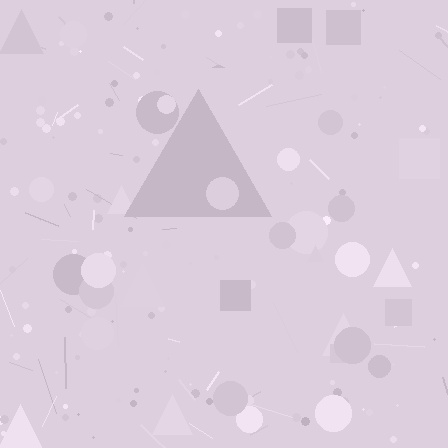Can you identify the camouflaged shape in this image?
The camouflaged shape is a triangle.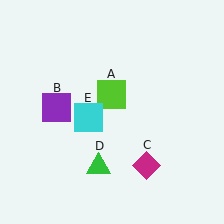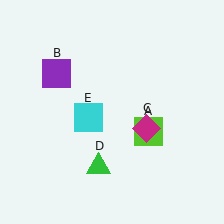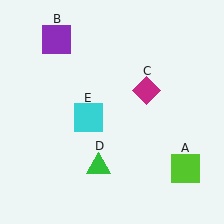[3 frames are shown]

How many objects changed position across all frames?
3 objects changed position: lime square (object A), purple square (object B), magenta diamond (object C).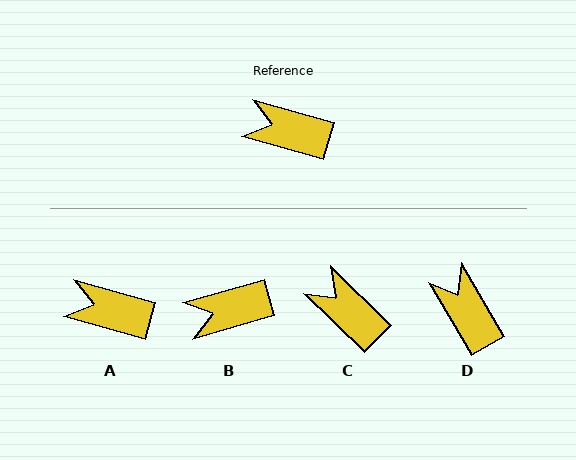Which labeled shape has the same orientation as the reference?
A.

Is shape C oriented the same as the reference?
No, it is off by about 29 degrees.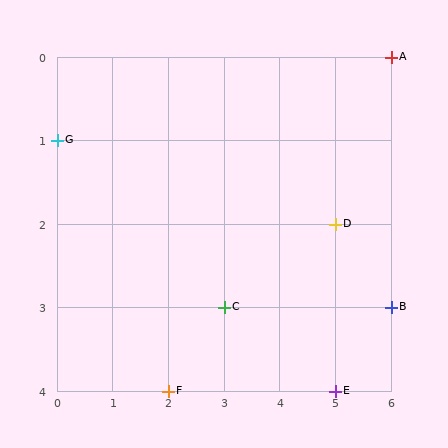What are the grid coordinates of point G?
Point G is at grid coordinates (0, 1).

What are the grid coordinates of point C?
Point C is at grid coordinates (3, 3).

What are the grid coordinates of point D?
Point D is at grid coordinates (5, 2).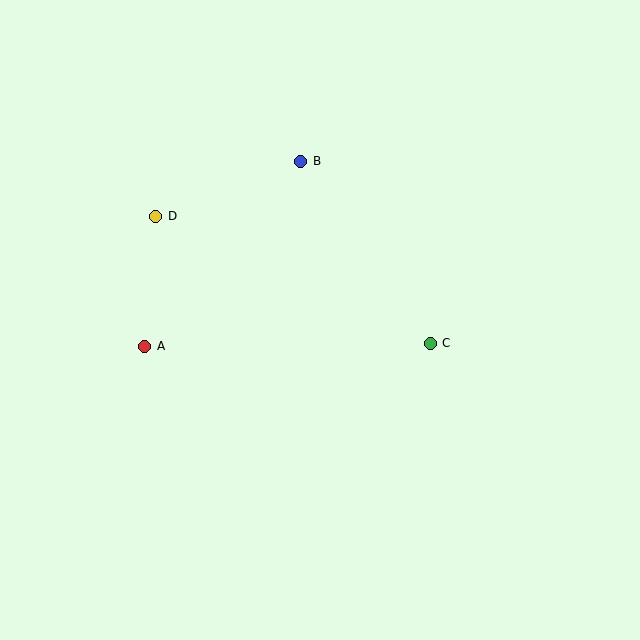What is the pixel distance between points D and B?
The distance between D and B is 155 pixels.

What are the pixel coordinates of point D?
Point D is at (156, 216).